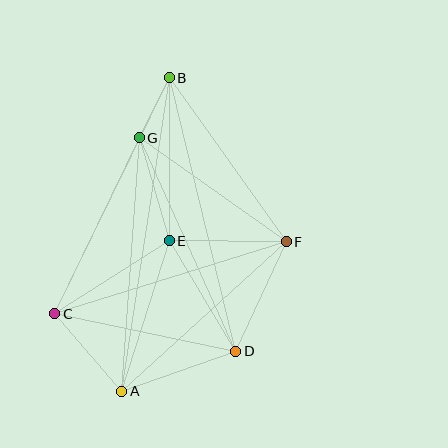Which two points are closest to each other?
Points B and G are closest to each other.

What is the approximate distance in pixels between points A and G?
The distance between A and G is approximately 254 pixels.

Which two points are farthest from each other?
Points A and B are farthest from each other.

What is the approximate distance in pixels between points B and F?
The distance between B and F is approximately 201 pixels.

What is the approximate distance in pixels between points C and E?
The distance between C and E is approximately 136 pixels.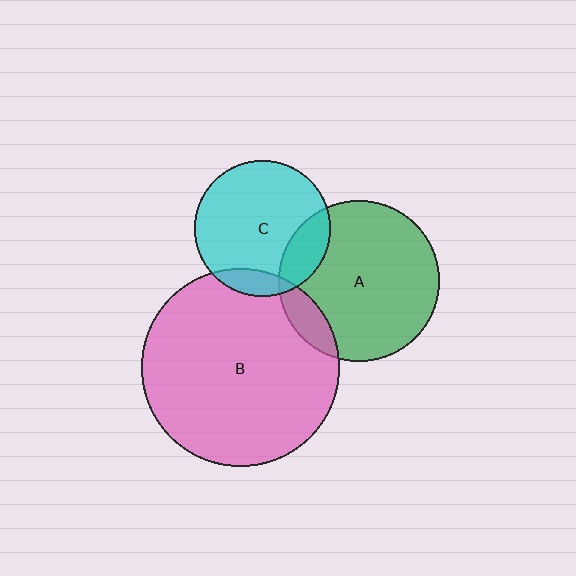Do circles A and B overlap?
Yes.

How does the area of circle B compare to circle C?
Approximately 2.1 times.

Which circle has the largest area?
Circle B (pink).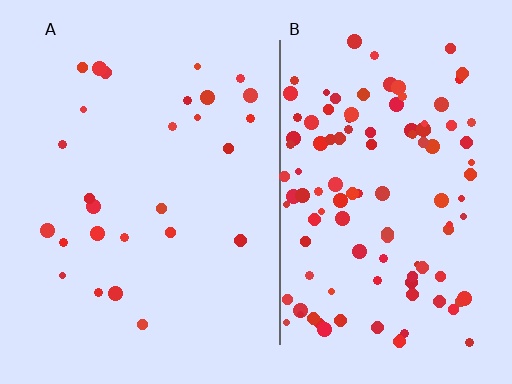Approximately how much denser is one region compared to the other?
Approximately 4.2× — region B over region A.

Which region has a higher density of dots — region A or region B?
B (the right).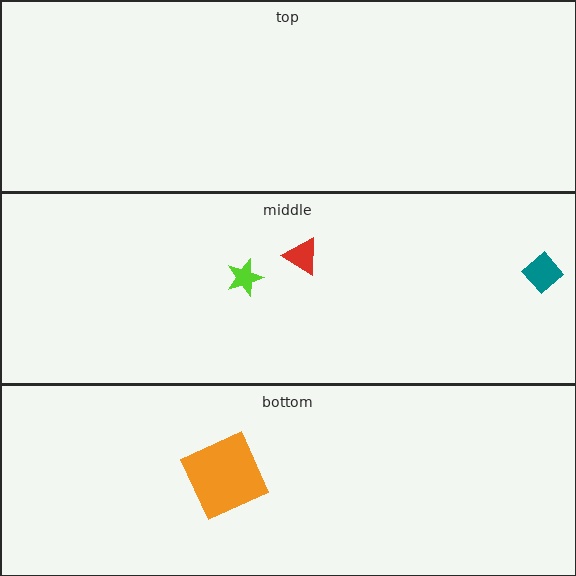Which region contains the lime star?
The middle region.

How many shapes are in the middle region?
3.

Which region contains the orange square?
The bottom region.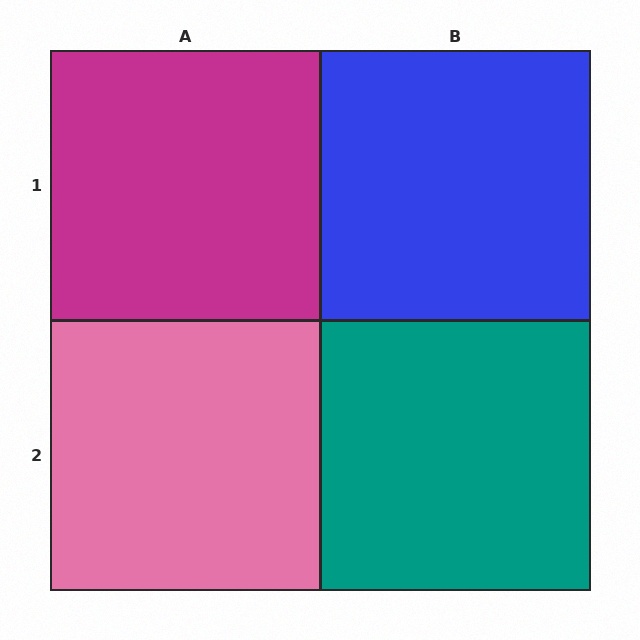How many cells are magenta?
1 cell is magenta.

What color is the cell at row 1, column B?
Blue.